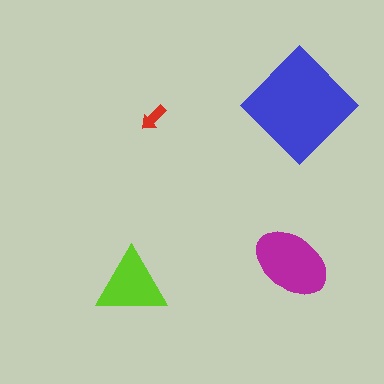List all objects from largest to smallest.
The blue diamond, the magenta ellipse, the lime triangle, the red arrow.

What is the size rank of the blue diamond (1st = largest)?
1st.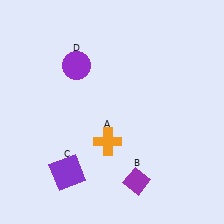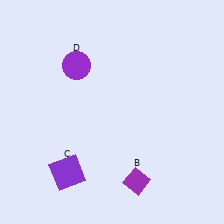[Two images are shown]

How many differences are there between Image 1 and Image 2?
There is 1 difference between the two images.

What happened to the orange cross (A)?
The orange cross (A) was removed in Image 2. It was in the bottom-left area of Image 1.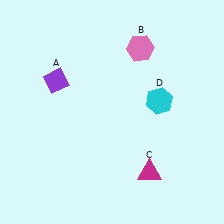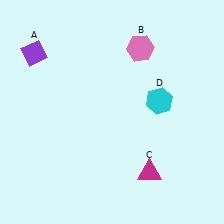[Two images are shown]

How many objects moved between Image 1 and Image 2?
1 object moved between the two images.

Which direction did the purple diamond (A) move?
The purple diamond (A) moved up.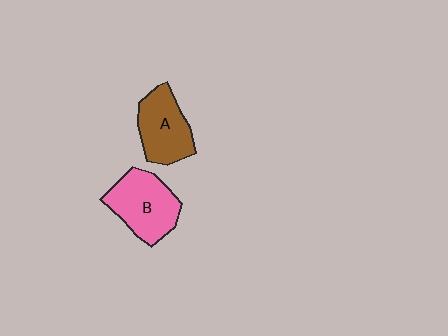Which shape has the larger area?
Shape B (pink).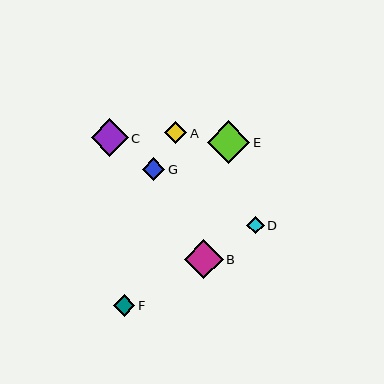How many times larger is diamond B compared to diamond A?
Diamond B is approximately 1.7 times the size of diamond A.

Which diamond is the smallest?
Diamond D is the smallest with a size of approximately 18 pixels.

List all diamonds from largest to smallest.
From largest to smallest: E, B, C, A, G, F, D.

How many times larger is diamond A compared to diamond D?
Diamond A is approximately 1.3 times the size of diamond D.